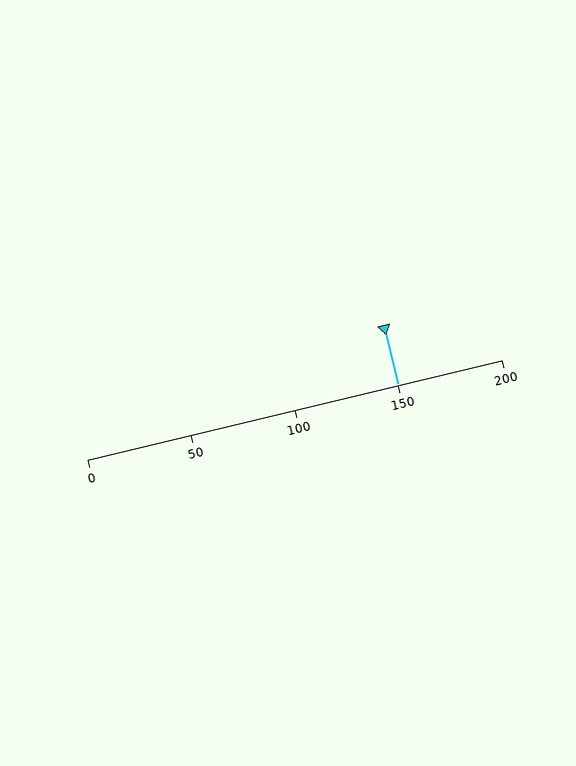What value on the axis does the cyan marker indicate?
The marker indicates approximately 150.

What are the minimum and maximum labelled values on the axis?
The axis runs from 0 to 200.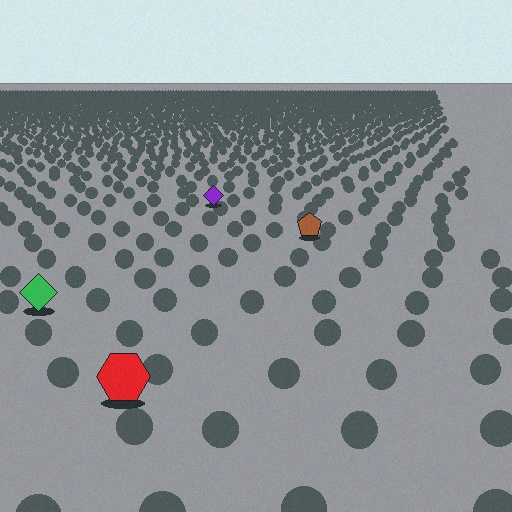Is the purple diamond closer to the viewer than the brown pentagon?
No. The brown pentagon is closer — you can tell from the texture gradient: the ground texture is coarser near it.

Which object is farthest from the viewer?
The purple diamond is farthest from the viewer. It appears smaller and the ground texture around it is denser.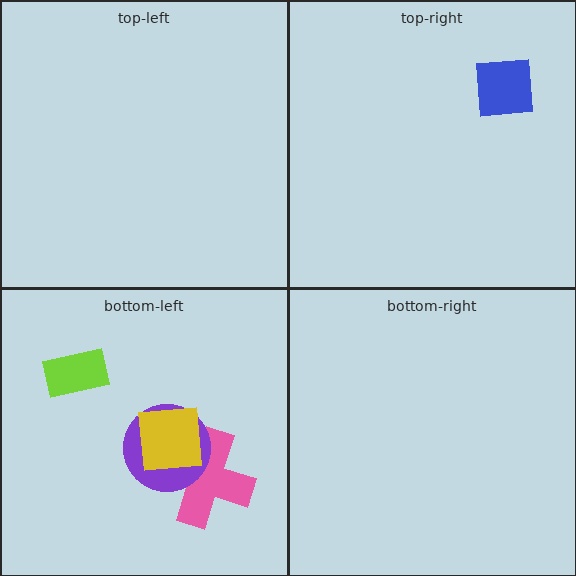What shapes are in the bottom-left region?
The lime rectangle, the pink cross, the purple circle, the yellow square.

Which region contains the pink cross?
The bottom-left region.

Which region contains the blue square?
The top-right region.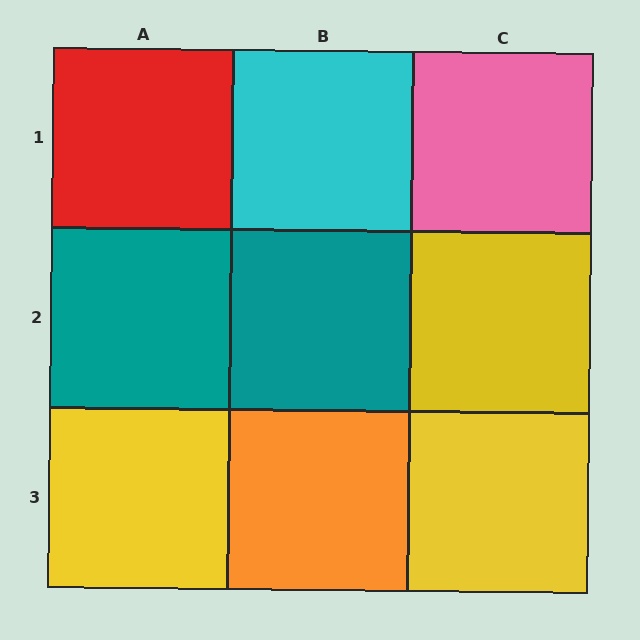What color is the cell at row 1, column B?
Cyan.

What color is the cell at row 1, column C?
Pink.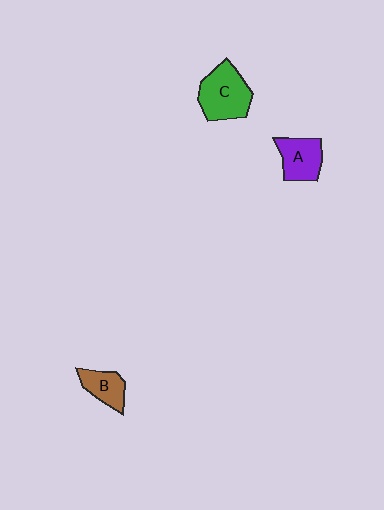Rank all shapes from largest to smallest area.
From largest to smallest: C (green), A (purple), B (brown).